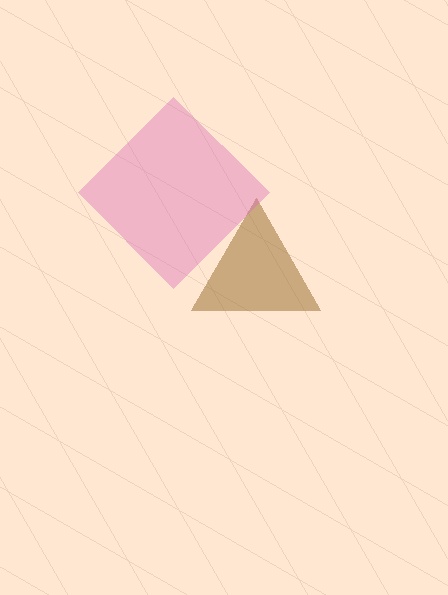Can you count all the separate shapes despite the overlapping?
Yes, there are 2 separate shapes.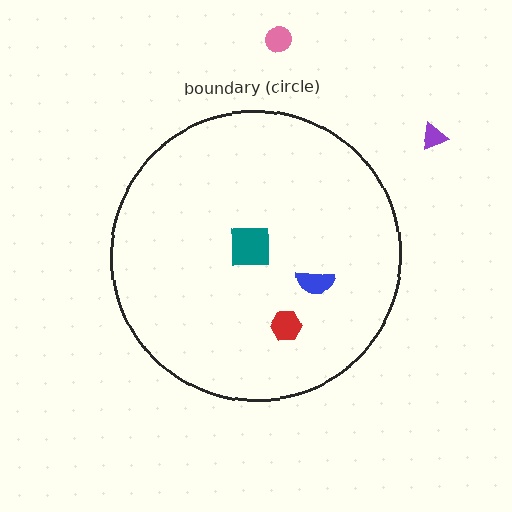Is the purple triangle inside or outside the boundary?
Outside.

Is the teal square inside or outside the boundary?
Inside.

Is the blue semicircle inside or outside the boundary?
Inside.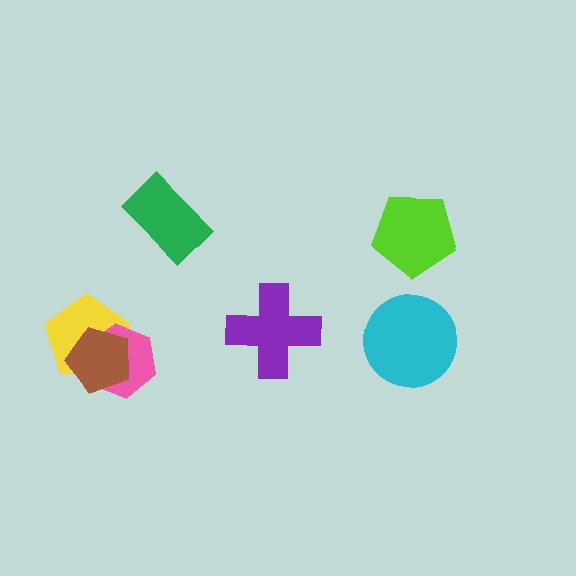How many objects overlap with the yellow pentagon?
2 objects overlap with the yellow pentagon.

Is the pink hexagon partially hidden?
Yes, it is partially covered by another shape.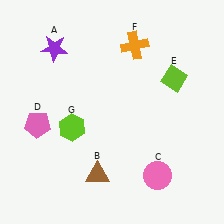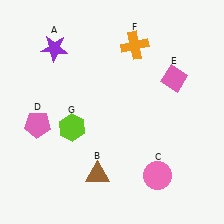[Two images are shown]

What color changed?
The diamond (E) changed from lime in Image 1 to pink in Image 2.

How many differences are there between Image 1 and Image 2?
There is 1 difference between the two images.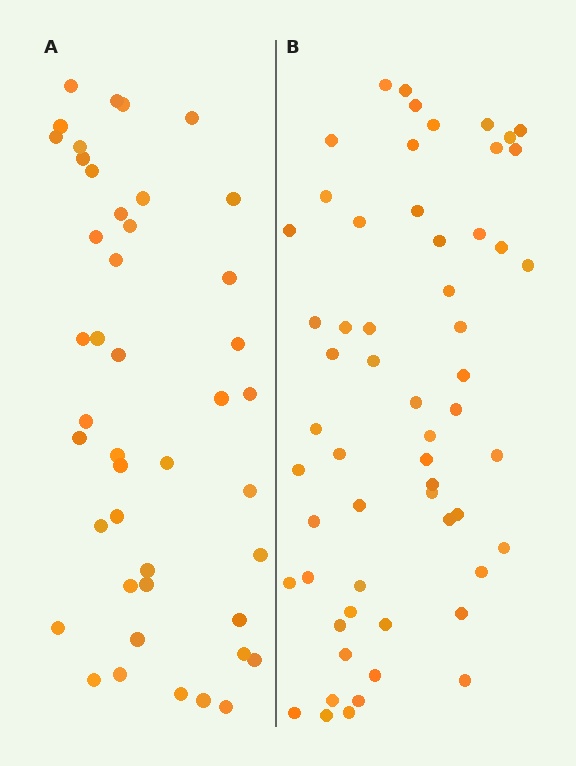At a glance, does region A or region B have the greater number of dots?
Region B (the right region) has more dots.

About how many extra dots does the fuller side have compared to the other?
Region B has approximately 15 more dots than region A.